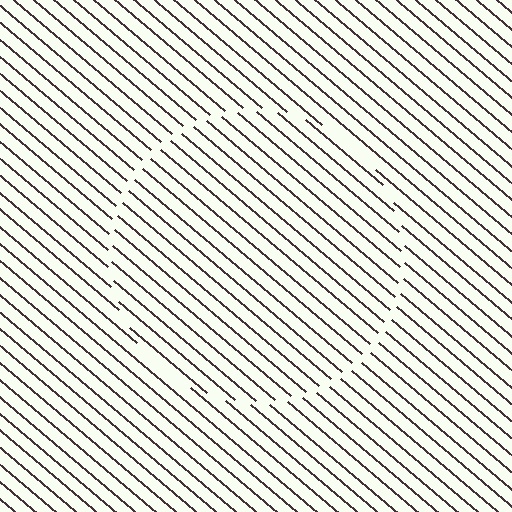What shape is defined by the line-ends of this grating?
An illusory circle. The interior of the shape contains the same grating, shifted by half a period — the contour is defined by the phase discontinuity where line-ends from the inner and outer gratings abut.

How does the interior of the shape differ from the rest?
The interior of the shape contains the same grating, shifted by half a period — the contour is defined by the phase discontinuity where line-ends from the inner and outer gratings abut.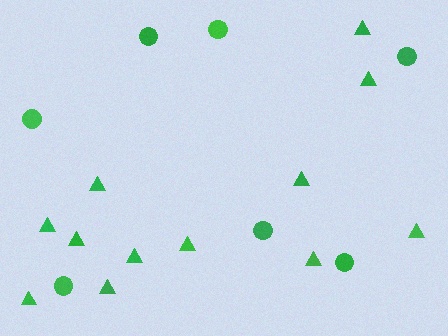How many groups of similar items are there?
There are 2 groups: one group of triangles (12) and one group of circles (7).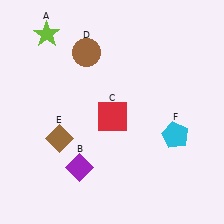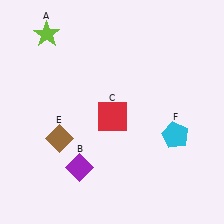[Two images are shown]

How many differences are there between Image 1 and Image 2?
There is 1 difference between the two images.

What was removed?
The brown circle (D) was removed in Image 2.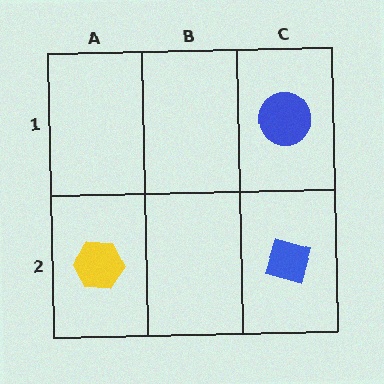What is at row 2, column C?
A blue diamond.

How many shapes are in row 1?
1 shape.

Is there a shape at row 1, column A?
No, that cell is empty.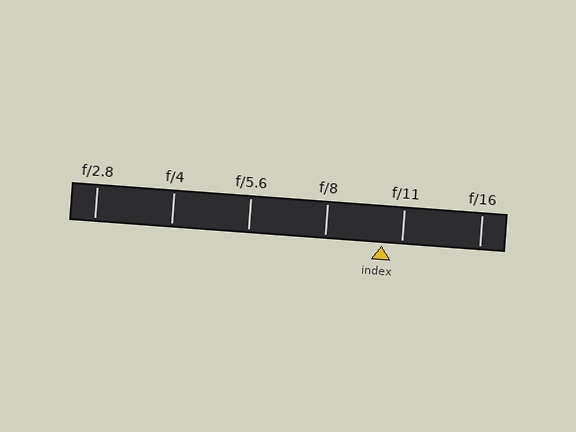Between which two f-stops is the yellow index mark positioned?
The index mark is between f/8 and f/11.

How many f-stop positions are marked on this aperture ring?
There are 6 f-stop positions marked.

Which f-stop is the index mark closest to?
The index mark is closest to f/11.